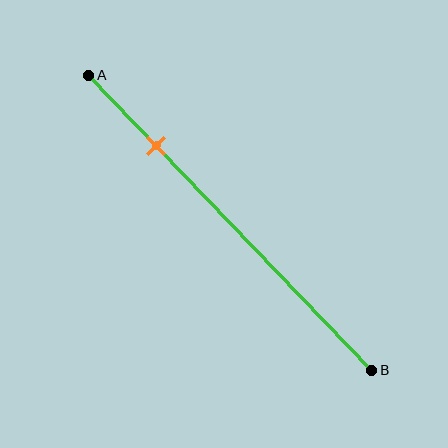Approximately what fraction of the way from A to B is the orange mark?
The orange mark is approximately 25% of the way from A to B.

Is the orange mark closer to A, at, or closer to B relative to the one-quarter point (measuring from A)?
The orange mark is approximately at the one-quarter point of segment AB.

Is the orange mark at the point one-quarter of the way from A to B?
Yes, the mark is approximately at the one-quarter point.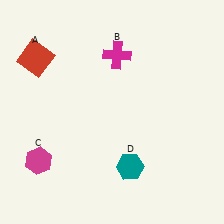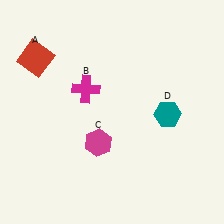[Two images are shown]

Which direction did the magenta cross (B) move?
The magenta cross (B) moved down.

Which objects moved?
The objects that moved are: the magenta cross (B), the magenta hexagon (C), the teal hexagon (D).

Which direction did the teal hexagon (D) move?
The teal hexagon (D) moved up.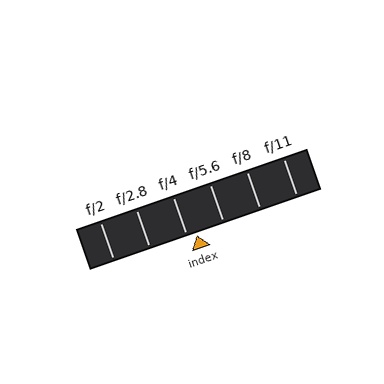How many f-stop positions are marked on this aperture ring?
There are 6 f-stop positions marked.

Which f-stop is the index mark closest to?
The index mark is closest to f/4.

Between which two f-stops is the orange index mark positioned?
The index mark is between f/4 and f/5.6.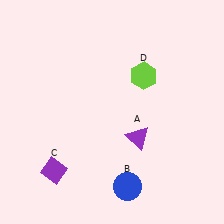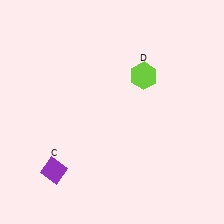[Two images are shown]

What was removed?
The blue circle (B), the purple triangle (A) were removed in Image 2.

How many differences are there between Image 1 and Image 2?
There are 2 differences between the two images.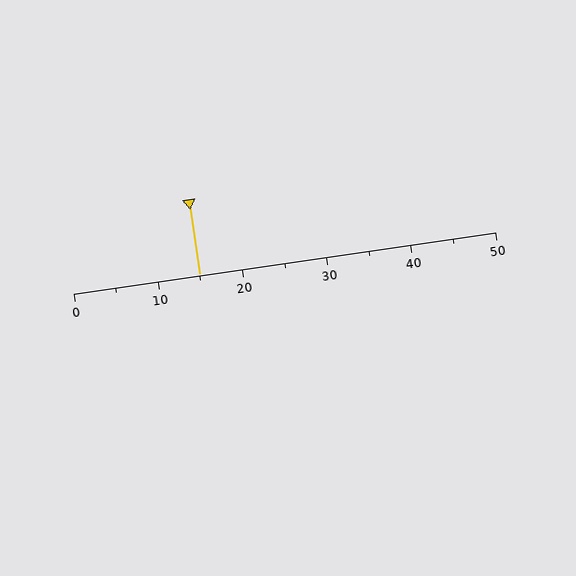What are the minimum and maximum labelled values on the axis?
The axis runs from 0 to 50.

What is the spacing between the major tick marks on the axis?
The major ticks are spaced 10 apart.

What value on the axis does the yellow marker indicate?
The marker indicates approximately 15.